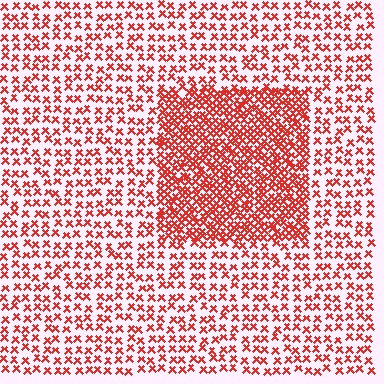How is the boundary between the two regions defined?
The boundary is defined by a change in element density (approximately 2.3x ratio). All elements are the same color, size, and shape.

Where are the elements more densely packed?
The elements are more densely packed inside the rectangle boundary.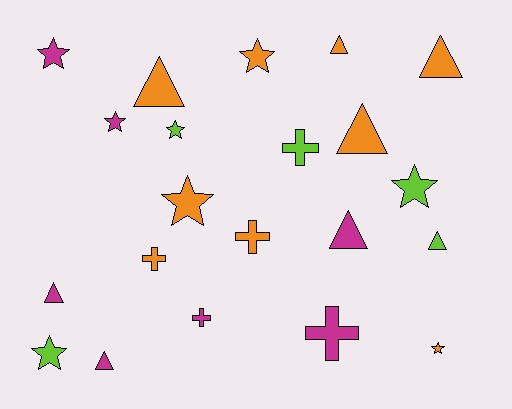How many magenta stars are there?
There are 2 magenta stars.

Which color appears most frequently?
Orange, with 9 objects.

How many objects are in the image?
There are 21 objects.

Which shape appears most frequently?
Star, with 8 objects.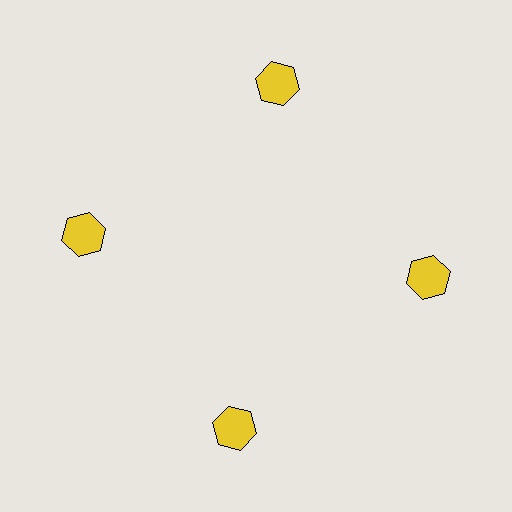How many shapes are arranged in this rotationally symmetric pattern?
There are 4 shapes, arranged in 4 groups of 1.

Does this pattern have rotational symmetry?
Yes, this pattern has 4-fold rotational symmetry. It looks the same after rotating 90 degrees around the center.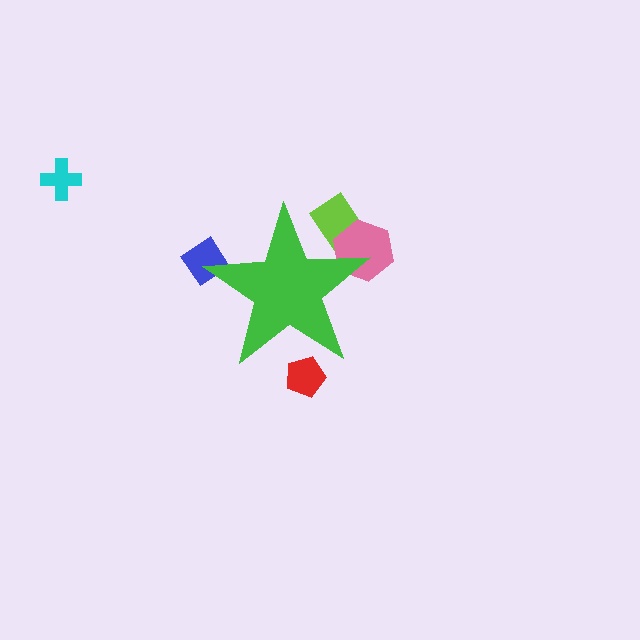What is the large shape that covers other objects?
A green star.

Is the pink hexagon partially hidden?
Yes, the pink hexagon is partially hidden behind the green star.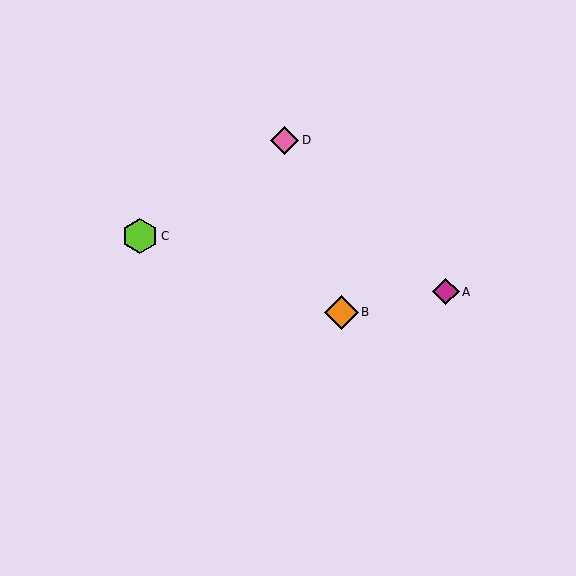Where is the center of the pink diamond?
The center of the pink diamond is at (285, 140).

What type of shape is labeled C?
Shape C is a lime hexagon.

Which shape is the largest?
The lime hexagon (labeled C) is the largest.